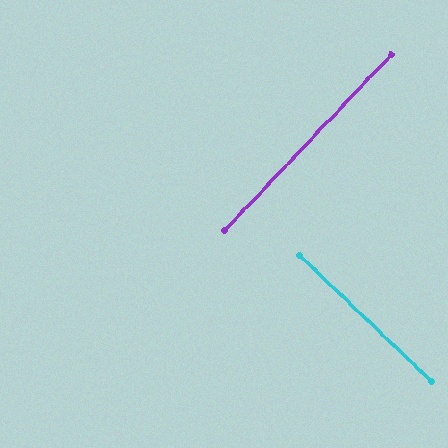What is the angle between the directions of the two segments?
Approximately 90 degrees.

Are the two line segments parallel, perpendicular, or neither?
Perpendicular — they meet at approximately 90°.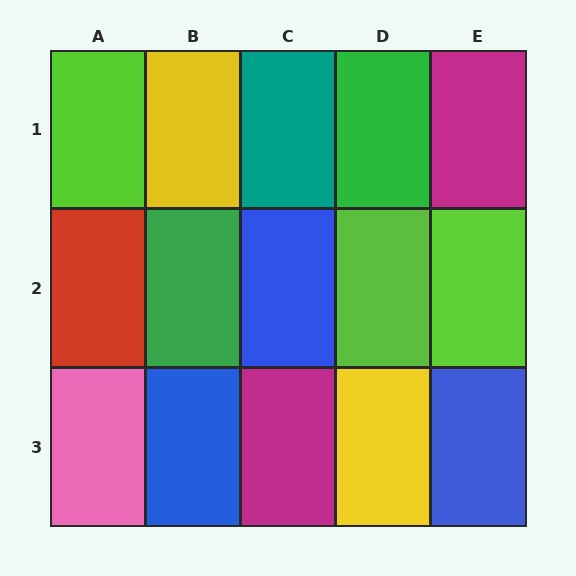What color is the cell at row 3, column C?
Magenta.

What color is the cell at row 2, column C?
Blue.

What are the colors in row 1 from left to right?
Lime, yellow, teal, green, magenta.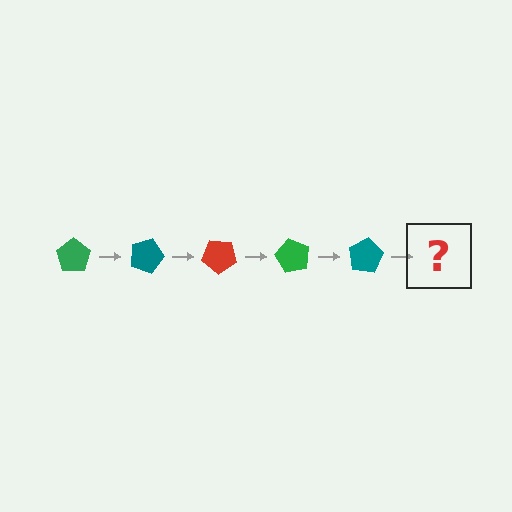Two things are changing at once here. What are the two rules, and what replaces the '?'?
The two rules are that it rotates 20 degrees each step and the color cycles through green, teal, and red. The '?' should be a red pentagon, rotated 100 degrees from the start.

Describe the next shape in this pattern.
It should be a red pentagon, rotated 100 degrees from the start.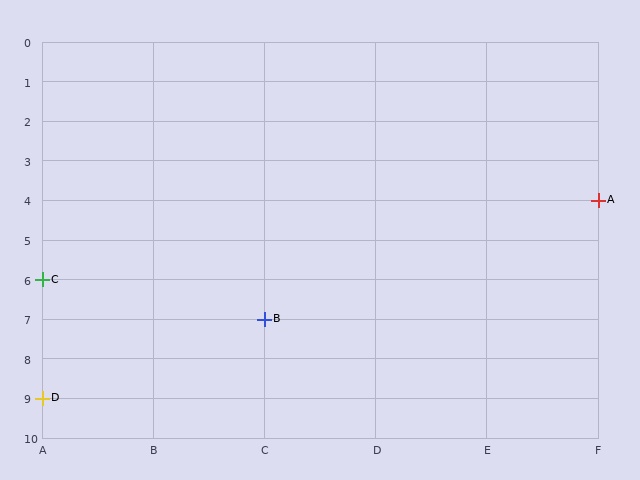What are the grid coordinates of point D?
Point D is at grid coordinates (A, 9).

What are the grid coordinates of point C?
Point C is at grid coordinates (A, 6).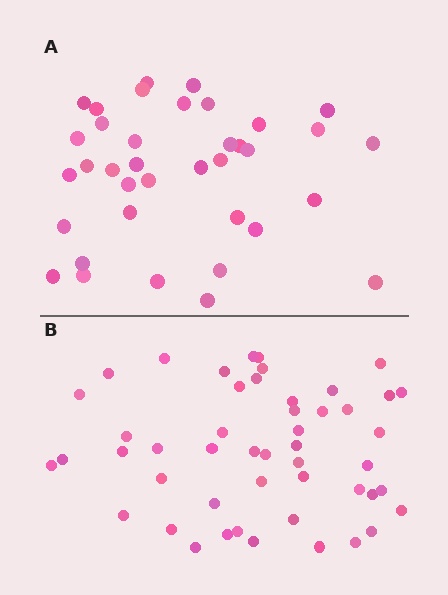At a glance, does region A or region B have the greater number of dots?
Region B (the bottom region) has more dots.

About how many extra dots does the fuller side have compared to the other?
Region B has roughly 12 or so more dots than region A.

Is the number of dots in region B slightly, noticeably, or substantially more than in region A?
Region B has noticeably more, but not dramatically so. The ratio is roughly 1.3 to 1.